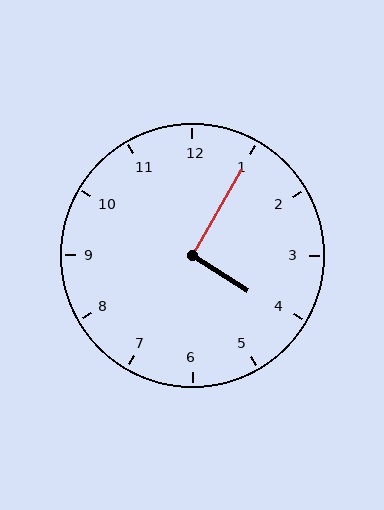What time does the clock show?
4:05.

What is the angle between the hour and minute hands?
Approximately 92 degrees.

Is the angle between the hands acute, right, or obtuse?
It is right.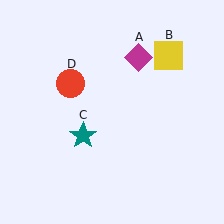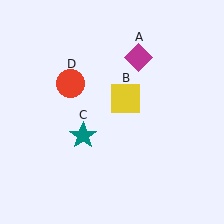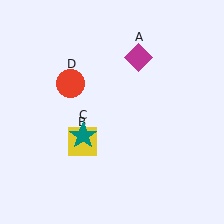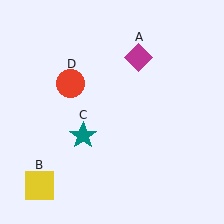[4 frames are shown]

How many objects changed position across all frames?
1 object changed position: yellow square (object B).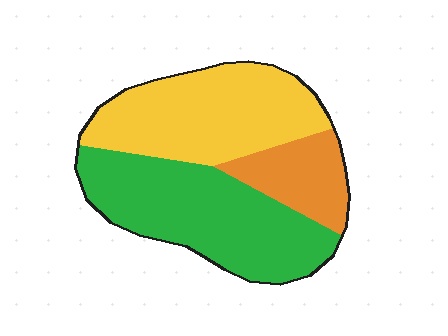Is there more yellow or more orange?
Yellow.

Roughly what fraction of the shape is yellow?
Yellow covers 39% of the shape.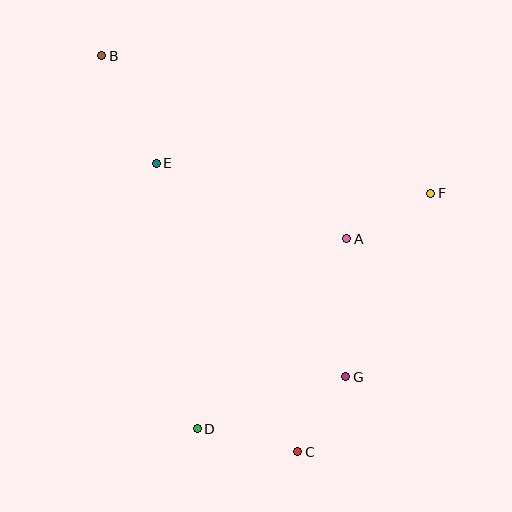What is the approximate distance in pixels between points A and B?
The distance between A and B is approximately 306 pixels.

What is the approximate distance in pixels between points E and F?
The distance between E and F is approximately 276 pixels.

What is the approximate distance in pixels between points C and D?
The distance between C and D is approximately 104 pixels.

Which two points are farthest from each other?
Points B and C are farthest from each other.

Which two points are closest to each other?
Points C and G are closest to each other.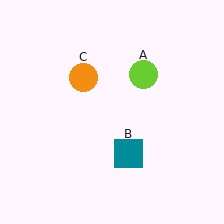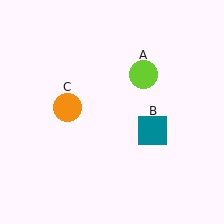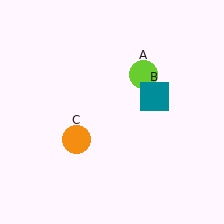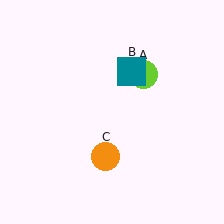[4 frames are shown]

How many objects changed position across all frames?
2 objects changed position: teal square (object B), orange circle (object C).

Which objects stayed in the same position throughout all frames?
Lime circle (object A) remained stationary.